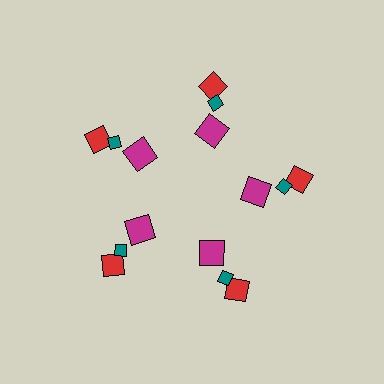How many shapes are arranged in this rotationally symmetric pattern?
There are 15 shapes, arranged in 5 groups of 3.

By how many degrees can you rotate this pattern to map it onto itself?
The pattern maps onto itself every 72 degrees of rotation.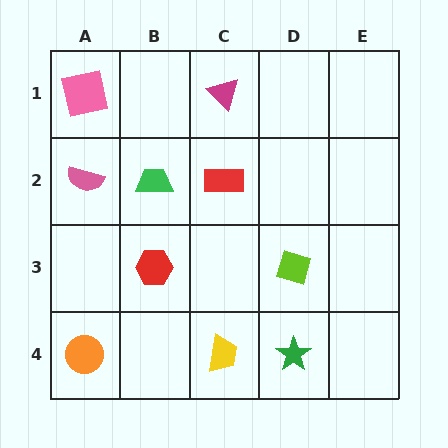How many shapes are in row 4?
3 shapes.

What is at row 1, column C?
A magenta triangle.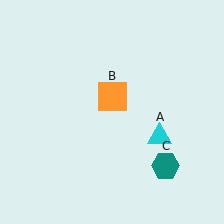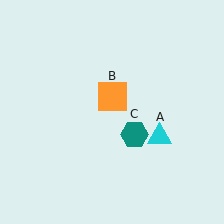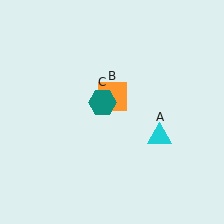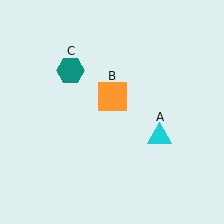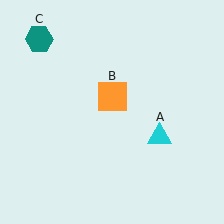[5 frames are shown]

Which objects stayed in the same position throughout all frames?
Cyan triangle (object A) and orange square (object B) remained stationary.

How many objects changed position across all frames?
1 object changed position: teal hexagon (object C).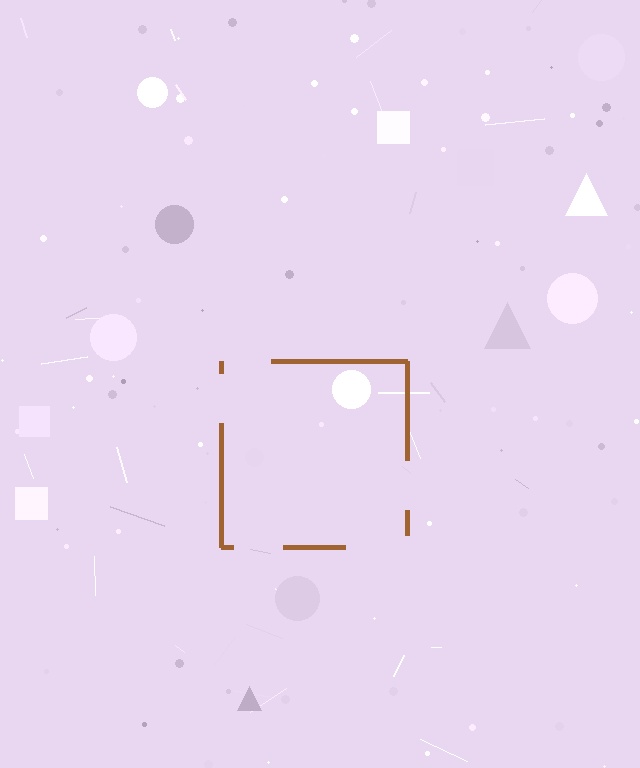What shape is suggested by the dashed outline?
The dashed outline suggests a square.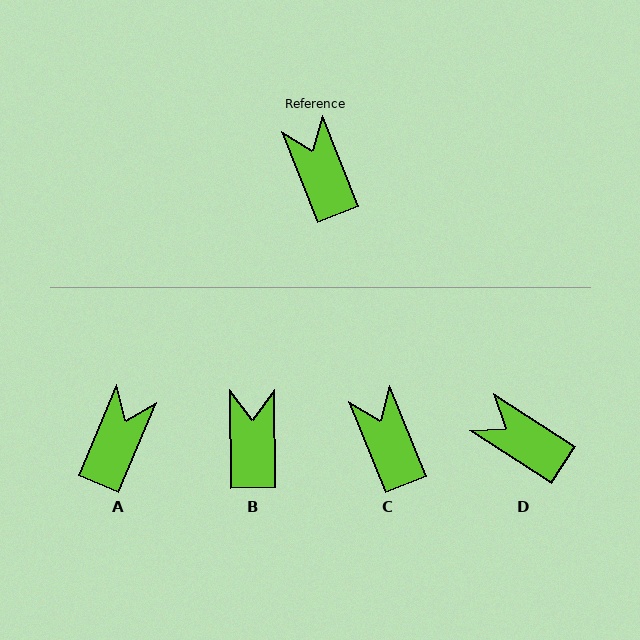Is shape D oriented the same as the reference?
No, it is off by about 35 degrees.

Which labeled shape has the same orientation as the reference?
C.